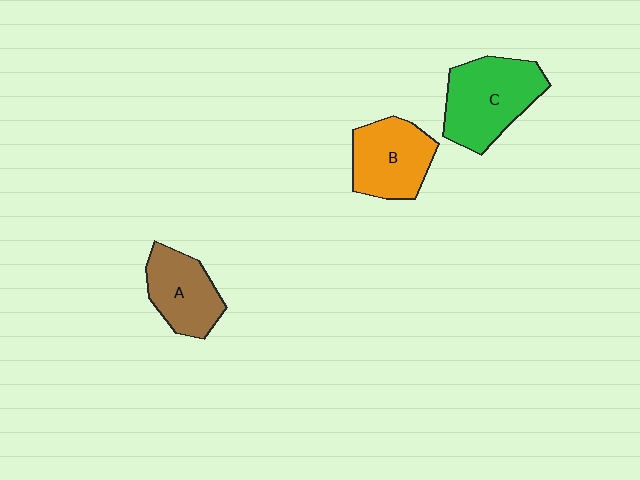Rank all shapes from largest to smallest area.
From largest to smallest: C (green), B (orange), A (brown).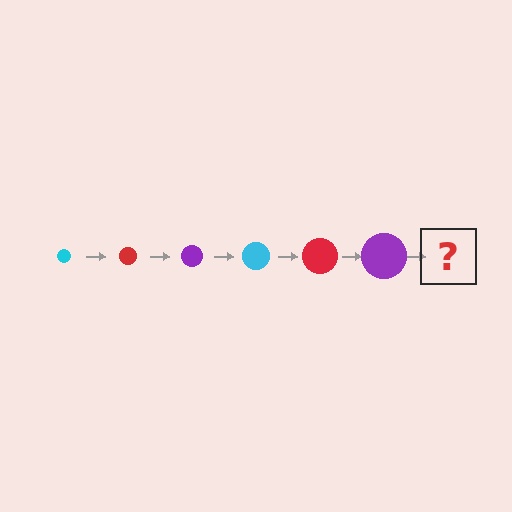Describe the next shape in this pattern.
It should be a cyan circle, larger than the previous one.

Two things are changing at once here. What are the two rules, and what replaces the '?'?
The two rules are that the circle grows larger each step and the color cycles through cyan, red, and purple. The '?' should be a cyan circle, larger than the previous one.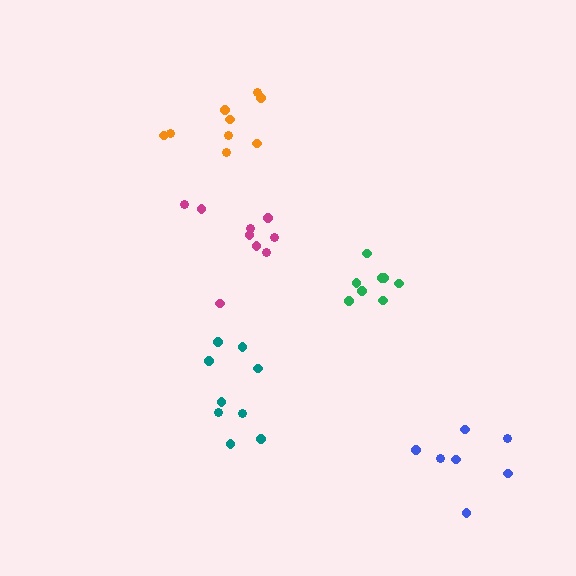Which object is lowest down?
The blue cluster is bottommost.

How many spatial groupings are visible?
There are 5 spatial groupings.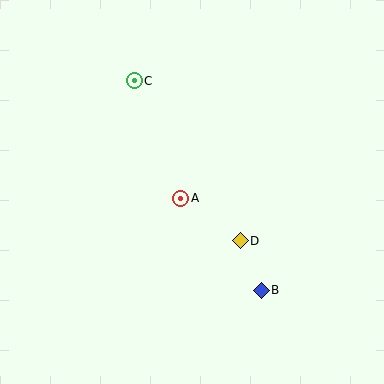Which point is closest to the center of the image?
Point A at (181, 198) is closest to the center.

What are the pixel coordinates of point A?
Point A is at (181, 198).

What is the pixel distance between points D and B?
The distance between D and B is 54 pixels.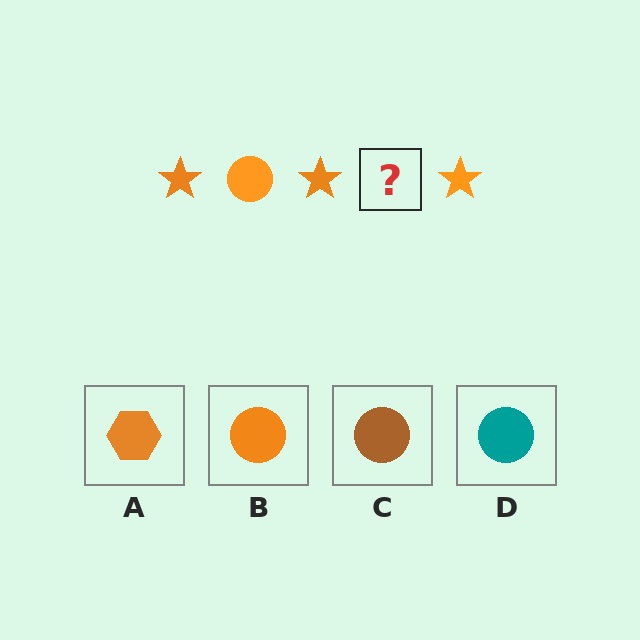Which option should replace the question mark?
Option B.